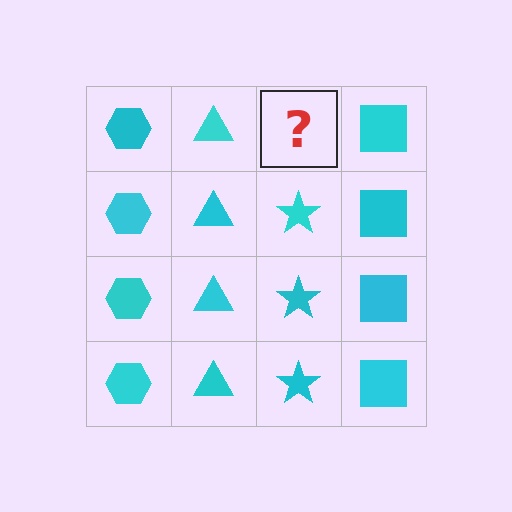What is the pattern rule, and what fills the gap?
The rule is that each column has a consistent shape. The gap should be filled with a cyan star.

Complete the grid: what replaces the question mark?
The question mark should be replaced with a cyan star.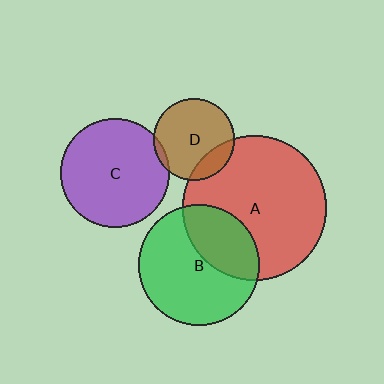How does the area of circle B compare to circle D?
Approximately 2.2 times.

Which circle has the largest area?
Circle A (red).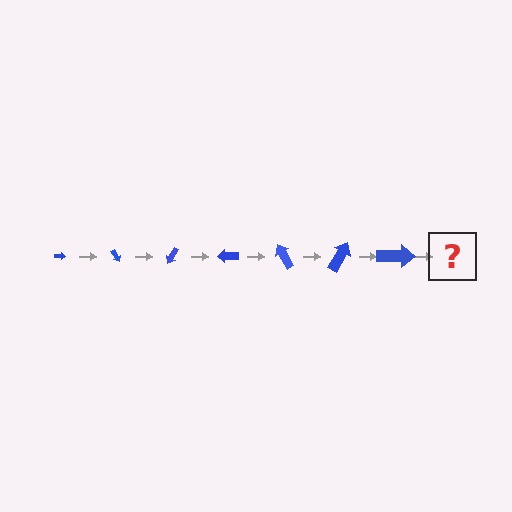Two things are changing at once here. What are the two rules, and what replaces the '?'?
The two rules are that the arrow grows larger each step and it rotates 60 degrees each step. The '?' should be an arrow, larger than the previous one and rotated 420 degrees from the start.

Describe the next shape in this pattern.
It should be an arrow, larger than the previous one and rotated 420 degrees from the start.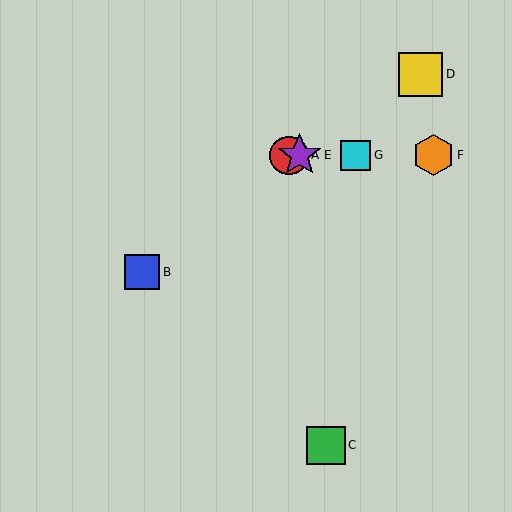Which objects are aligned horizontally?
Objects A, E, F, G are aligned horizontally.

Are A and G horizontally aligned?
Yes, both are at y≈155.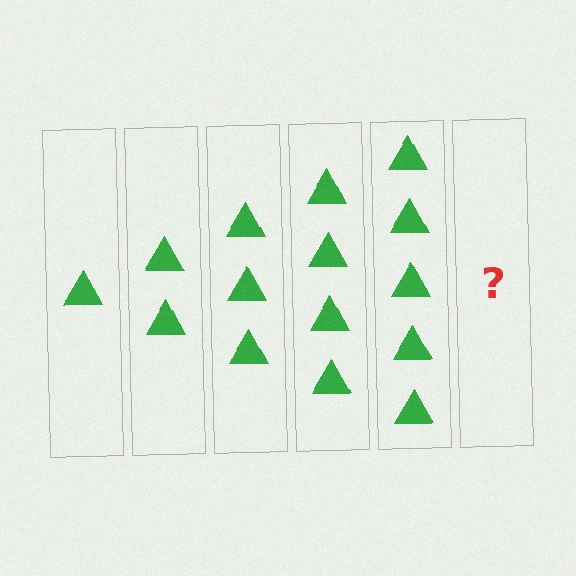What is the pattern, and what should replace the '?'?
The pattern is that each step adds one more triangle. The '?' should be 6 triangles.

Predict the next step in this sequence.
The next step is 6 triangles.